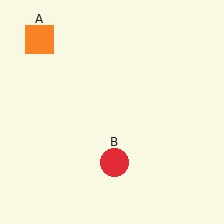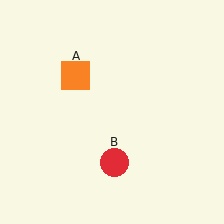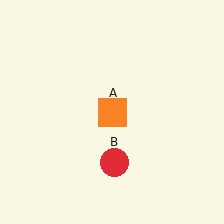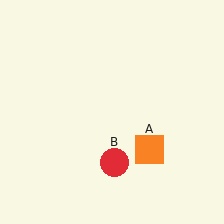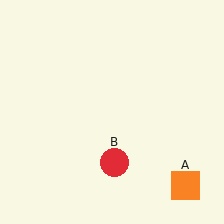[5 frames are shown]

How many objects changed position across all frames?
1 object changed position: orange square (object A).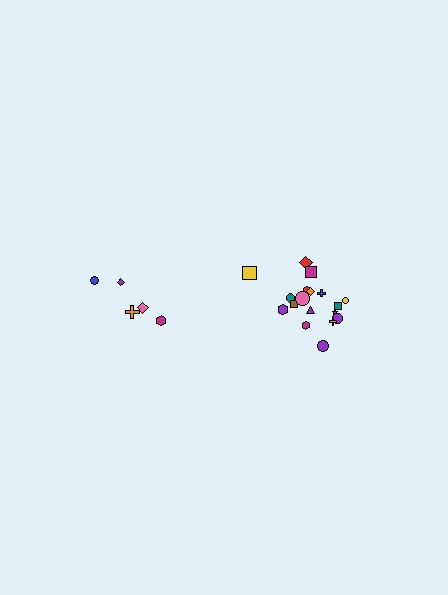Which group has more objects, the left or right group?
The right group.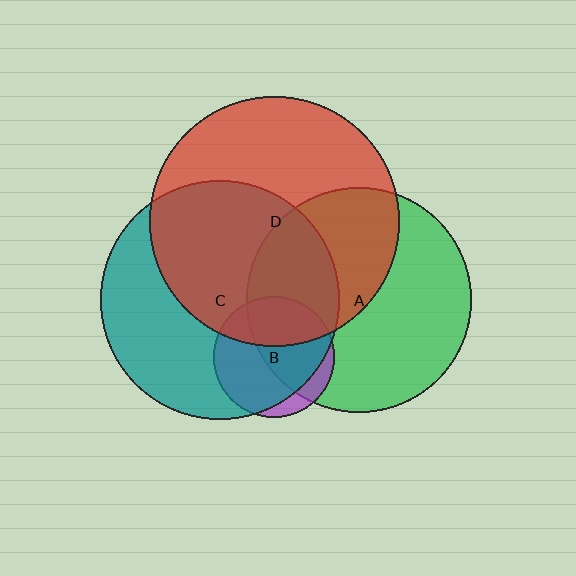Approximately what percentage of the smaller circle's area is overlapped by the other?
Approximately 55%.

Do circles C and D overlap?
Yes.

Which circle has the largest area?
Circle D (red).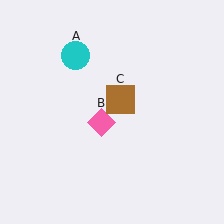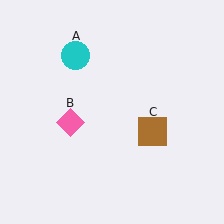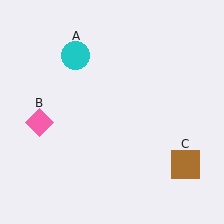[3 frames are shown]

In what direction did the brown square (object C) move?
The brown square (object C) moved down and to the right.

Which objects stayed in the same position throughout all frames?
Cyan circle (object A) remained stationary.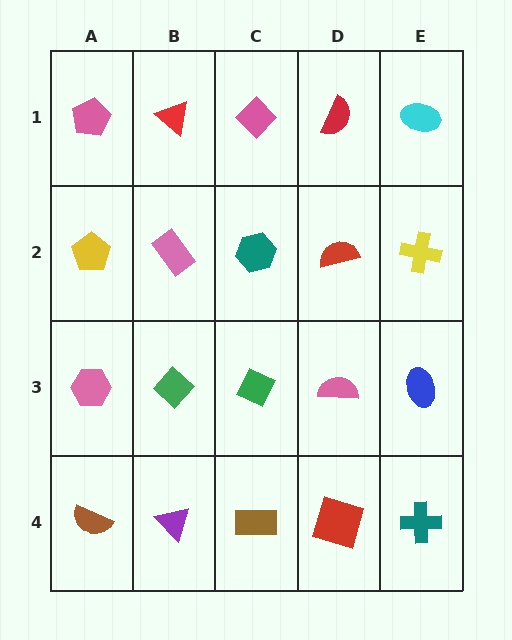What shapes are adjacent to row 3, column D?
A red semicircle (row 2, column D), a red square (row 4, column D), a green diamond (row 3, column C), a blue ellipse (row 3, column E).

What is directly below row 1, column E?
A yellow cross.